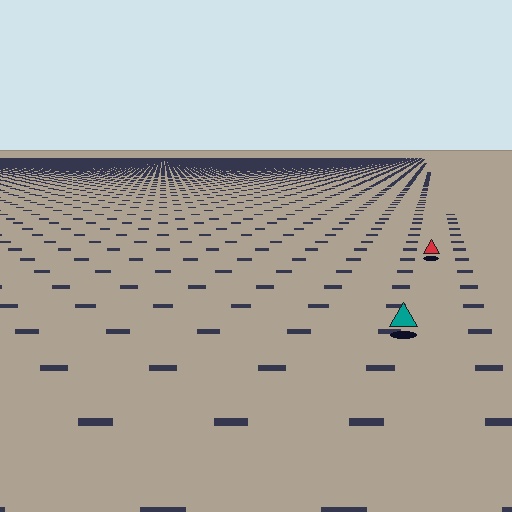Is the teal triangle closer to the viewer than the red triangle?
Yes. The teal triangle is closer — you can tell from the texture gradient: the ground texture is coarser near it.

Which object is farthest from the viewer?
The red triangle is farthest from the viewer. It appears smaller and the ground texture around it is denser.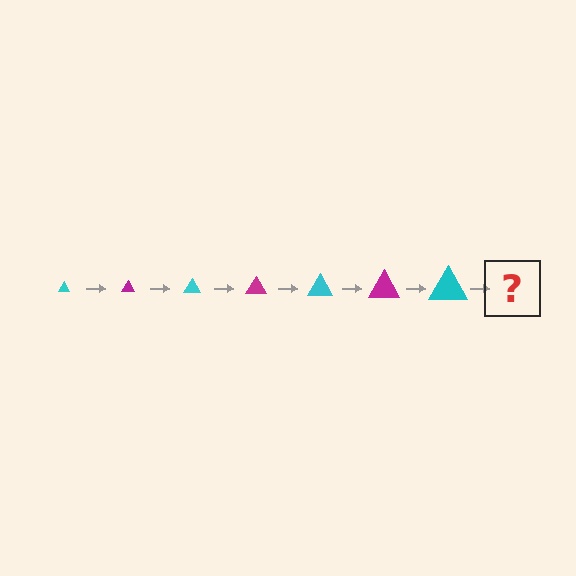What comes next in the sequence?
The next element should be a magenta triangle, larger than the previous one.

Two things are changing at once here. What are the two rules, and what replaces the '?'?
The two rules are that the triangle grows larger each step and the color cycles through cyan and magenta. The '?' should be a magenta triangle, larger than the previous one.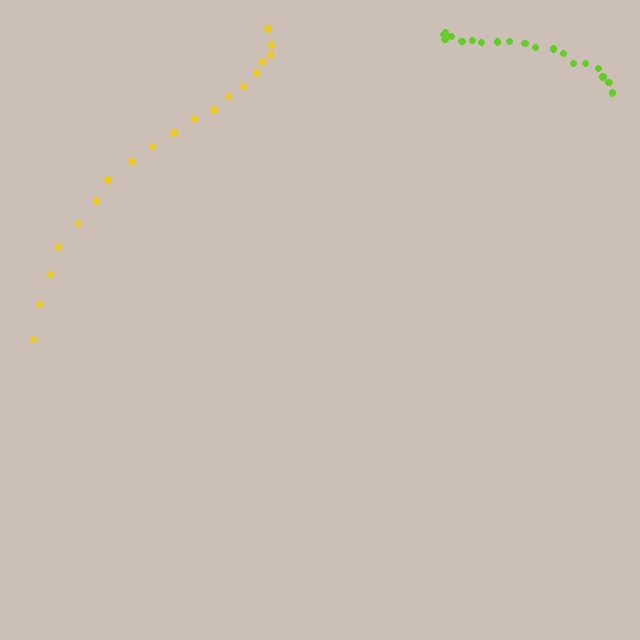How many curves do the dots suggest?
There are 2 distinct paths.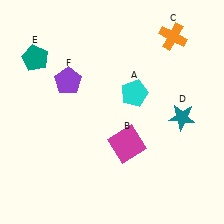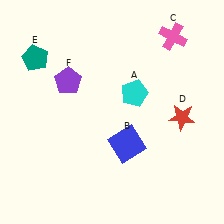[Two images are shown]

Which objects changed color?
B changed from magenta to blue. C changed from orange to pink. D changed from teal to red.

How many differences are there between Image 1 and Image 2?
There are 3 differences between the two images.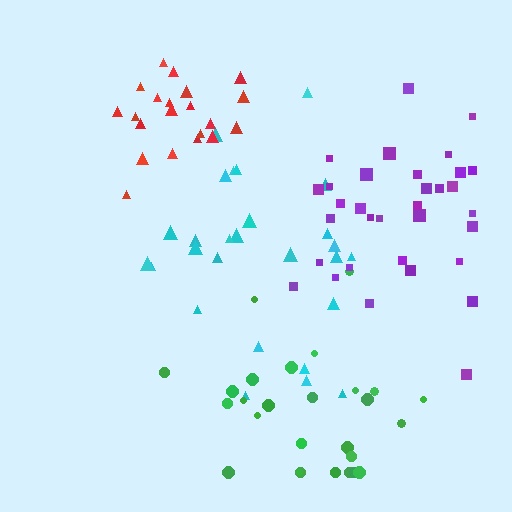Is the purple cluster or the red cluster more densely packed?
Red.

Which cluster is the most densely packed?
Red.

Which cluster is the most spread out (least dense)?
Cyan.